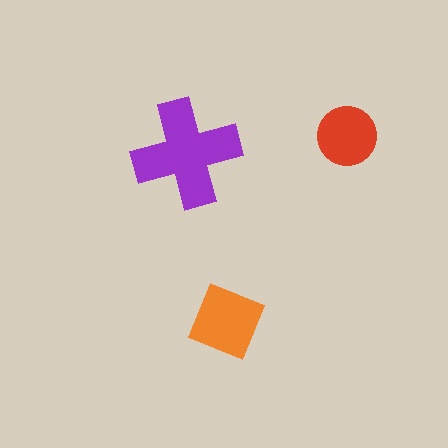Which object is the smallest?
The red circle.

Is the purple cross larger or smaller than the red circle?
Larger.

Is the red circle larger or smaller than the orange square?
Smaller.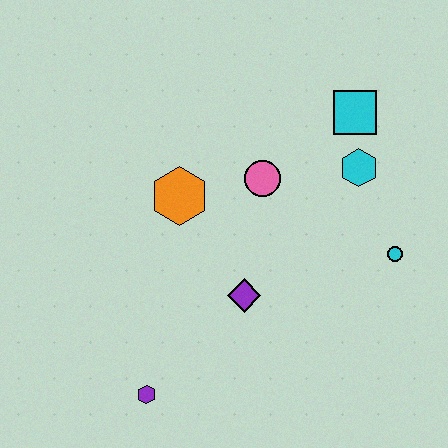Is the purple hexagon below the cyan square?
Yes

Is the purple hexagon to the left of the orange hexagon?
Yes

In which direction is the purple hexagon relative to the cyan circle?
The purple hexagon is to the left of the cyan circle.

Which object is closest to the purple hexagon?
The purple diamond is closest to the purple hexagon.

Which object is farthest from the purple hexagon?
The cyan square is farthest from the purple hexagon.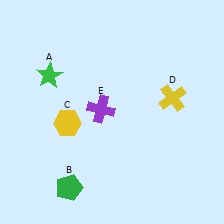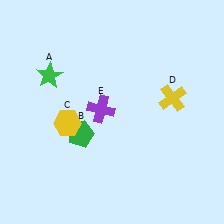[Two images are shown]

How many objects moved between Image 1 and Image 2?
1 object moved between the two images.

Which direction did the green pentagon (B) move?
The green pentagon (B) moved up.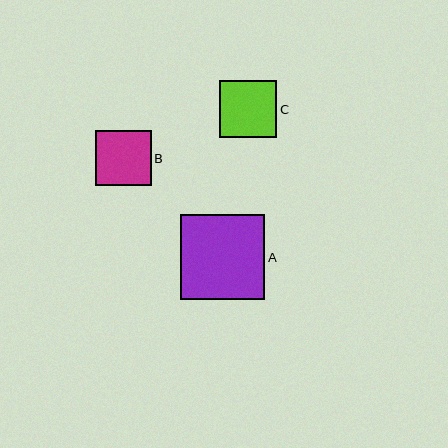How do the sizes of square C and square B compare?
Square C and square B are approximately the same size.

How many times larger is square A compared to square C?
Square A is approximately 1.5 times the size of square C.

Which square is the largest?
Square A is the largest with a size of approximately 85 pixels.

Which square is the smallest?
Square B is the smallest with a size of approximately 55 pixels.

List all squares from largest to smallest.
From largest to smallest: A, C, B.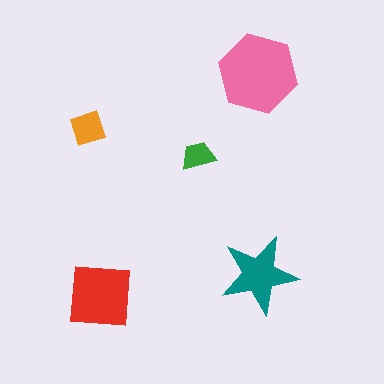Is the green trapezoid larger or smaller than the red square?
Smaller.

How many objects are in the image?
There are 5 objects in the image.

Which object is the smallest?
The green trapezoid.